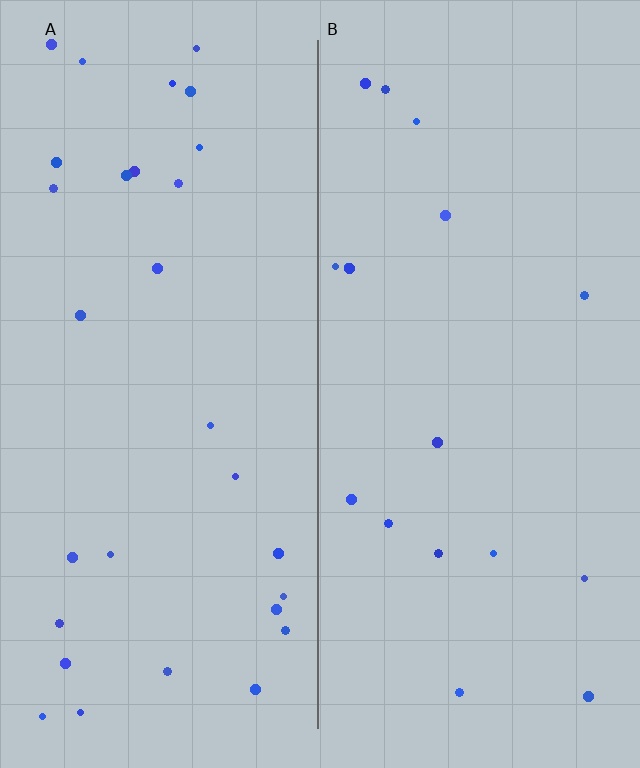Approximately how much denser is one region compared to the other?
Approximately 1.7× — region A over region B.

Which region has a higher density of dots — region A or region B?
A (the left).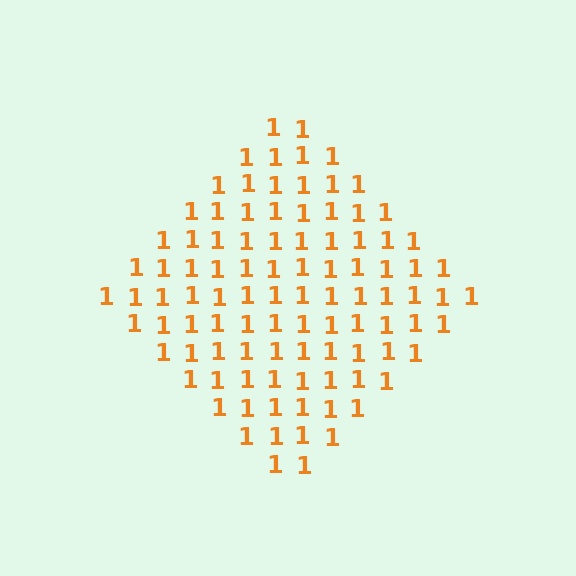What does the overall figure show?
The overall figure shows a diamond.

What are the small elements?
The small elements are digit 1's.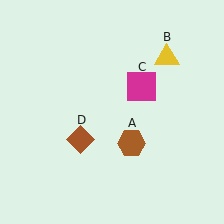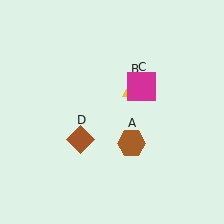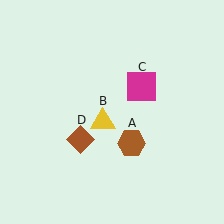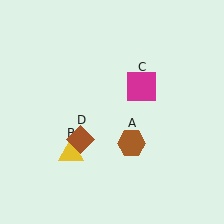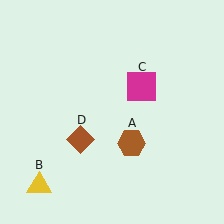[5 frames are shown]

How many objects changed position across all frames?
1 object changed position: yellow triangle (object B).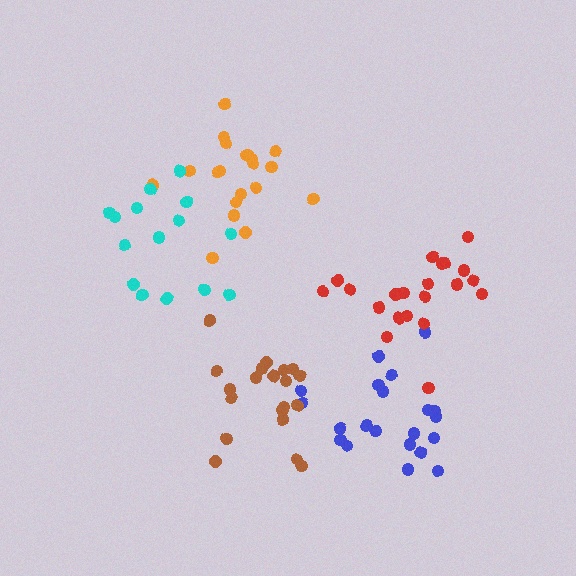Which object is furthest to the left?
The cyan cluster is leftmost.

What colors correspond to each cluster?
The clusters are colored: orange, blue, brown, red, cyan.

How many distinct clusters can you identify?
There are 5 distinct clusters.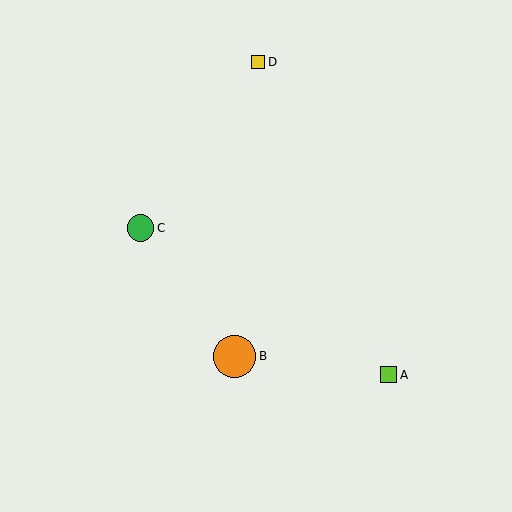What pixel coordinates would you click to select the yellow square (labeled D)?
Click at (258, 62) to select the yellow square D.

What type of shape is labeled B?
Shape B is an orange circle.